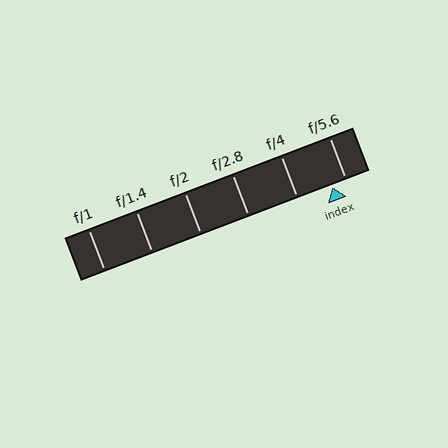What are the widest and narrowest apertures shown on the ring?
The widest aperture shown is f/1 and the narrowest is f/5.6.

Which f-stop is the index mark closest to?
The index mark is closest to f/5.6.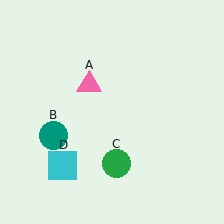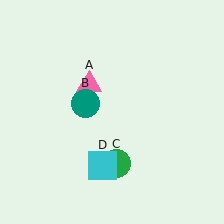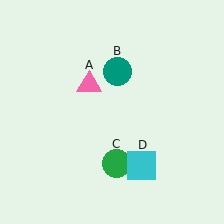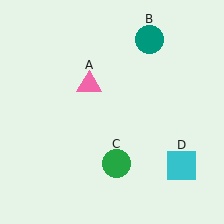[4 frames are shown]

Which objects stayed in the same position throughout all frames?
Pink triangle (object A) and green circle (object C) remained stationary.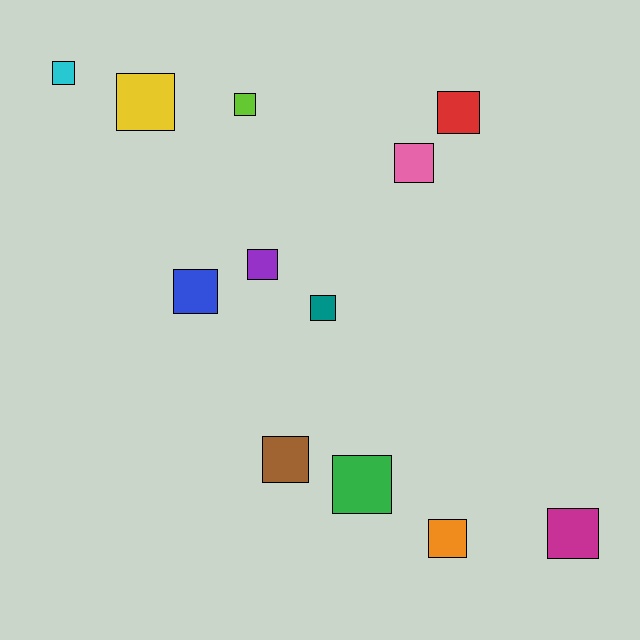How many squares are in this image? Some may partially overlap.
There are 12 squares.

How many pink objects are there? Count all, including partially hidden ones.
There is 1 pink object.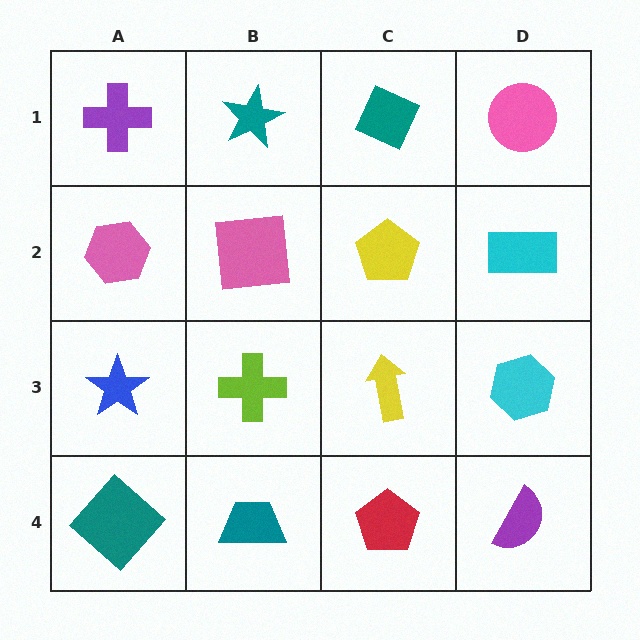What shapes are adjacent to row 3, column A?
A pink hexagon (row 2, column A), a teal diamond (row 4, column A), a lime cross (row 3, column B).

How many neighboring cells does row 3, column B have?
4.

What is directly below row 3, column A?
A teal diamond.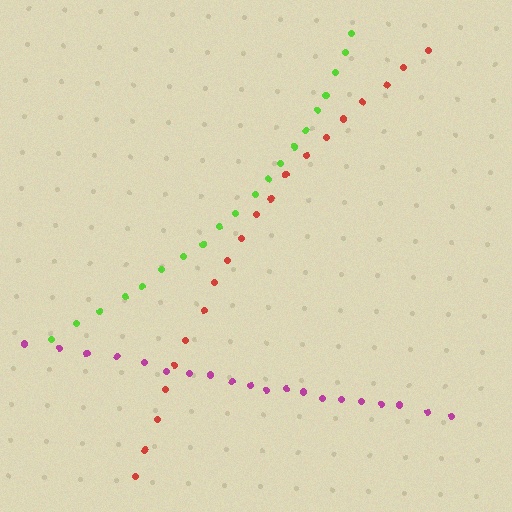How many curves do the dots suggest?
There are 3 distinct paths.